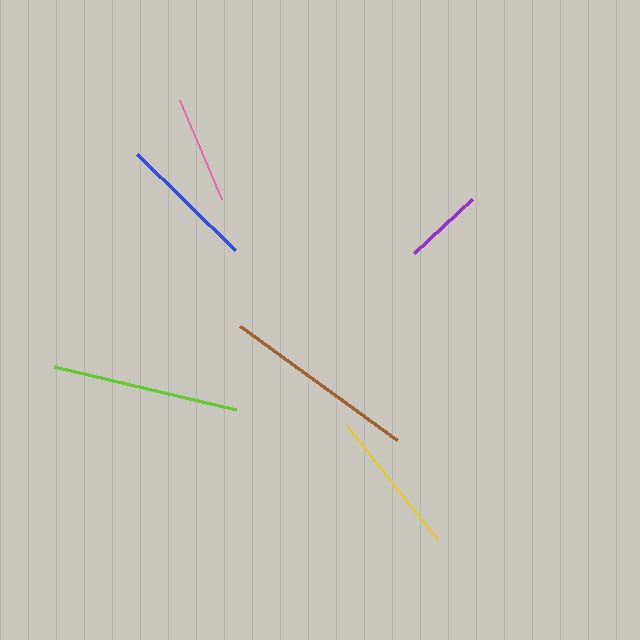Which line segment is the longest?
The brown line is the longest at approximately 194 pixels.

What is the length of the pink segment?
The pink segment is approximately 108 pixels long.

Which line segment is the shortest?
The purple line is the shortest at approximately 79 pixels.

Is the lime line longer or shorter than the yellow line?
The lime line is longer than the yellow line.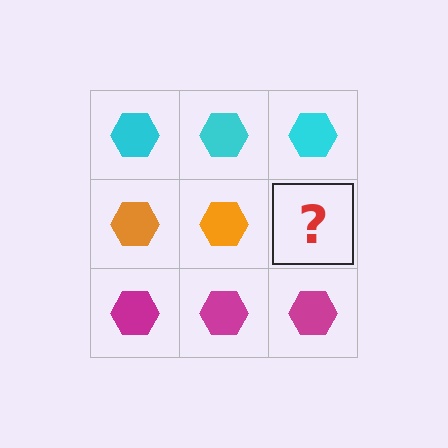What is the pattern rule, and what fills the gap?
The rule is that each row has a consistent color. The gap should be filled with an orange hexagon.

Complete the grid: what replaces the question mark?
The question mark should be replaced with an orange hexagon.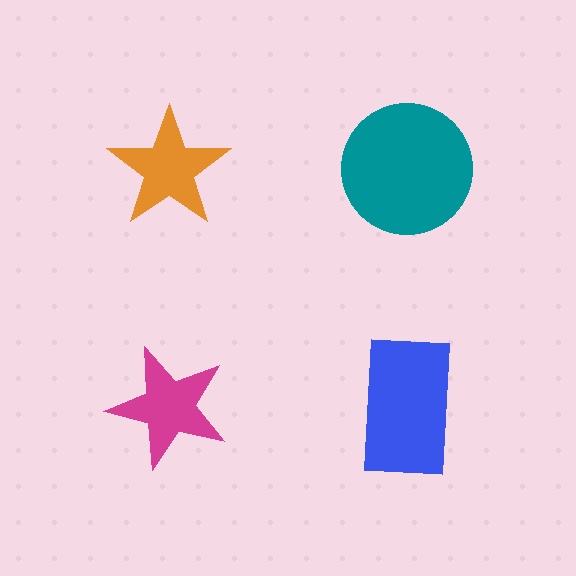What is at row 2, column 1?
A magenta star.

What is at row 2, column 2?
A blue rectangle.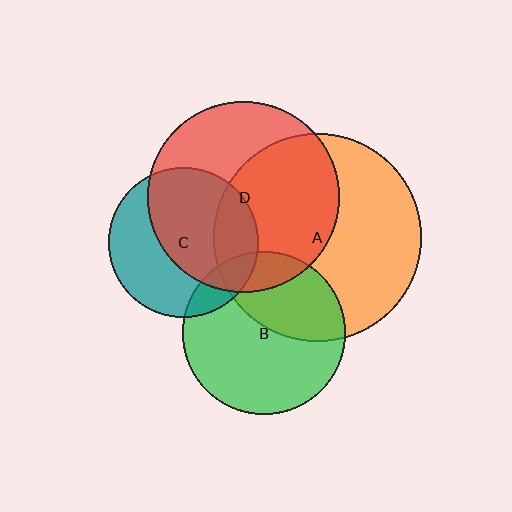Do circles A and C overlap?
Yes.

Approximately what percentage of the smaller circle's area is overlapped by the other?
Approximately 20%.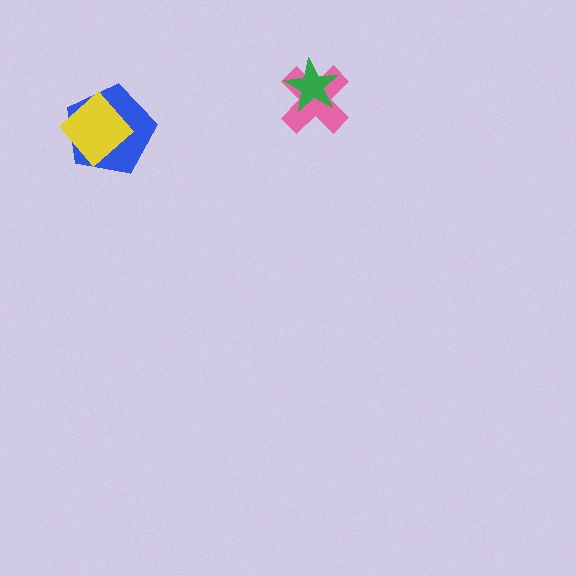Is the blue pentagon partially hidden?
Yes, it is partially covered by another shape.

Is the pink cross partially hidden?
Yes, it is partially covered by another shape.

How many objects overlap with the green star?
1 object overlaps with the green star.